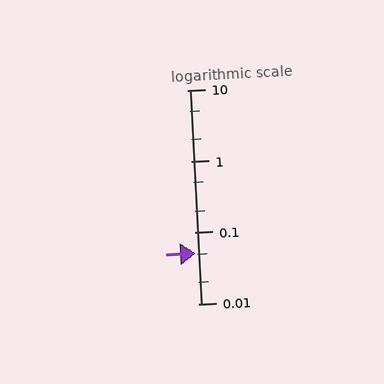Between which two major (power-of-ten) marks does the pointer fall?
The pointer is between 0.01 and 0.1.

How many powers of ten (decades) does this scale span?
The scale spans 3 decades, from 0.01 to 10.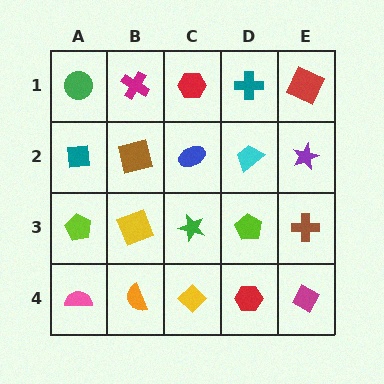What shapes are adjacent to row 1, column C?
A blue ellipse (row 2, column C), a magenta cross (row 1, column B), a teal cross (row 1, column D).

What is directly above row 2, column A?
A green circle.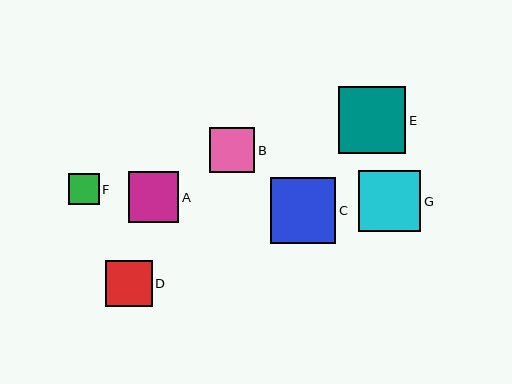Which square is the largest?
Square E is the largest with a size of approximately 67 pixels.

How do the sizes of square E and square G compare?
Square E and square G are approximately the same size.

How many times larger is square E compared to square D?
Square E is approximately 1.5 times the size of square D.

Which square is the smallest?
Square F is the smallest with a size of approximately 30 pixels.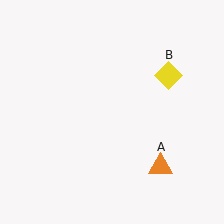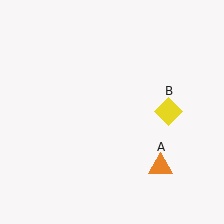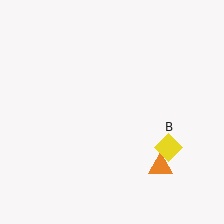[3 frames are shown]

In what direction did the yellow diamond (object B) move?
The yellow diamond (object B) moved down.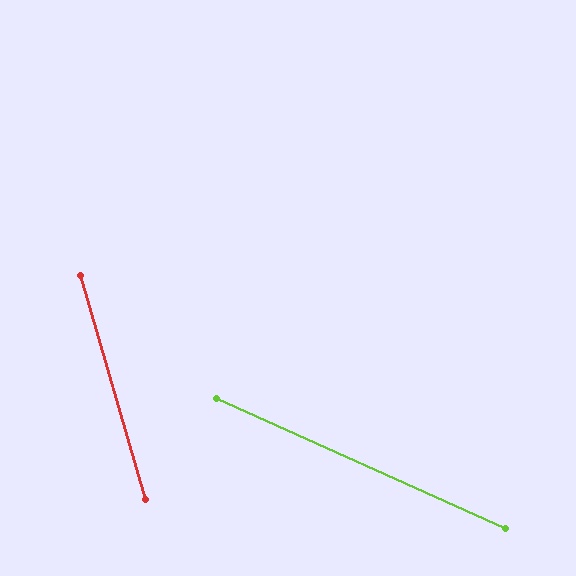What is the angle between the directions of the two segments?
Approximately 50 degrees.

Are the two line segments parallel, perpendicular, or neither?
Neither parallel nor perpendicular — they differ by about 50°.